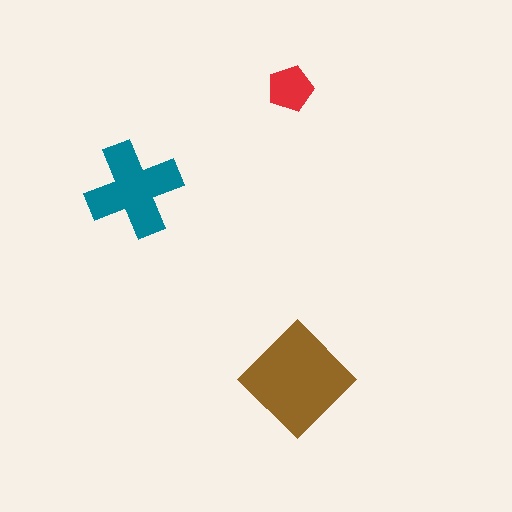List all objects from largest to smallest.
The brown diamond, the teal cross, the red pentagon.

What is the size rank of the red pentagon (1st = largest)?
3rd.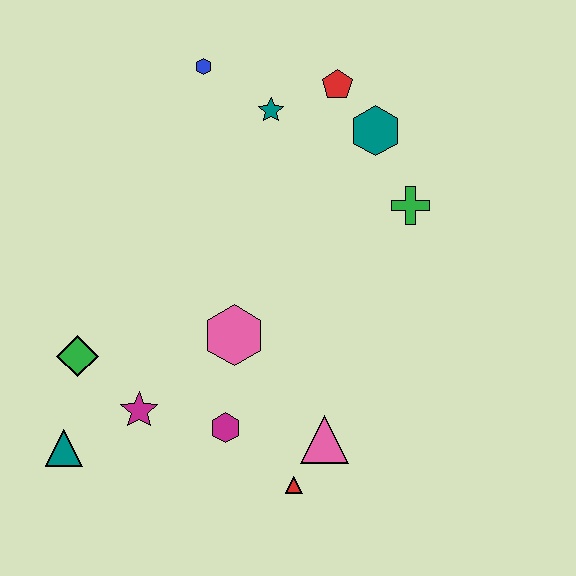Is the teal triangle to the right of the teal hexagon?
No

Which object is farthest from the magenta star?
The red pentagon is farthest from the magenta star.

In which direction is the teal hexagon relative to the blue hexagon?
The teal hexagon is to the right of the blue hexagon.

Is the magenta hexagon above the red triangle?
Yes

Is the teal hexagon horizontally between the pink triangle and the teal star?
No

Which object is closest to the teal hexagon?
The red pentagon is closest to the teal hexagon.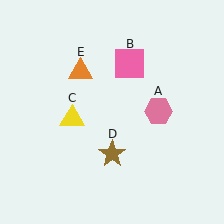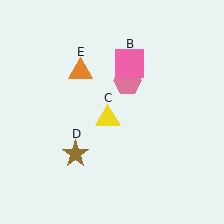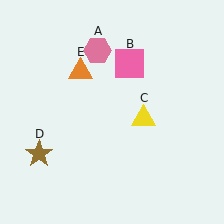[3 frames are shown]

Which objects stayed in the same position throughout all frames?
Pink square (object B) and orange triangle (object E) remained stationary.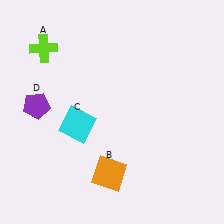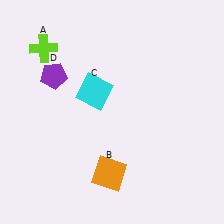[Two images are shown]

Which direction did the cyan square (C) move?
The cyan square (C) moved up.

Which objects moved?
The objects that moved are: the cyan square (C), the purple pentagon (D).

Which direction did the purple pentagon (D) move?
The purple pentagon (D) moved up.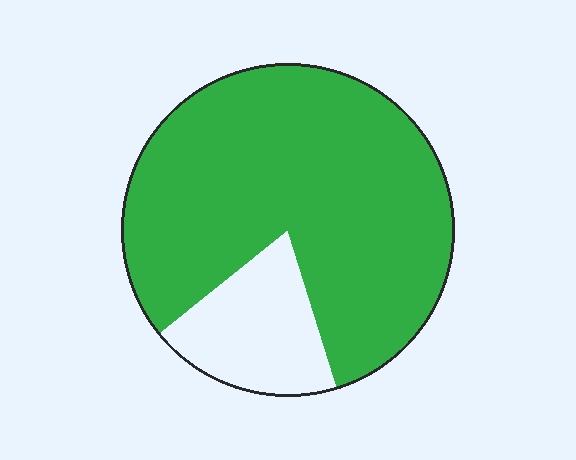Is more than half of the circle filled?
Yes.